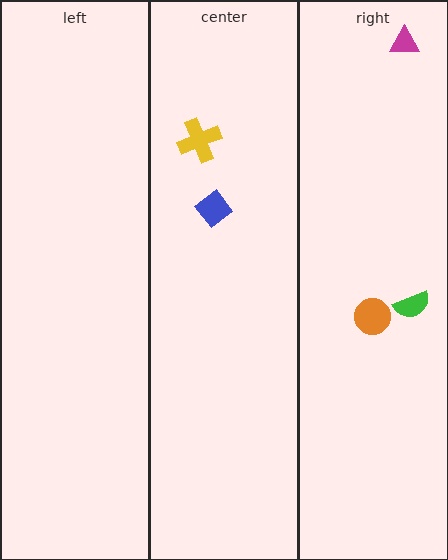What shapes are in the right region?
The magenta triangle, the green semicircle, the orange circle.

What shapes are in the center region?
The yellow cross, the blue diamond.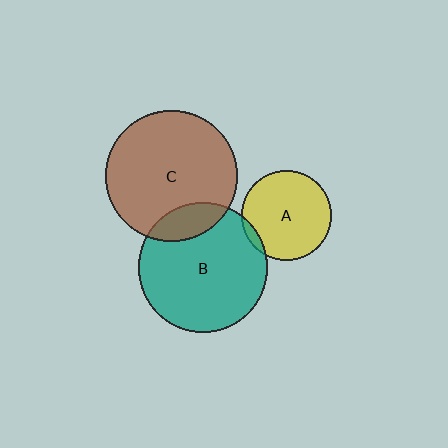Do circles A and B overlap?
Yes.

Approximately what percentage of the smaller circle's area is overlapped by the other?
Approximately 5%.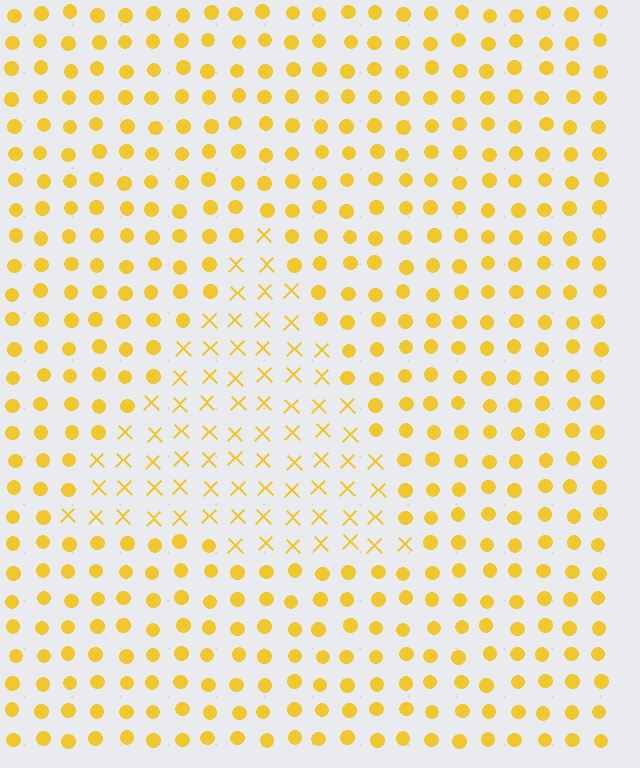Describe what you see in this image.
The image is filled with small yellow elements arranged in a uniform grid. A triangle-shaped region contains X marks, while the surrounding area contains circles. The boundary is defined purely by the change in element shape.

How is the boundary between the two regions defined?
The boundary is defined by a change in element shape: X marks inside vs. circles outside. All elements share the same color and spacing.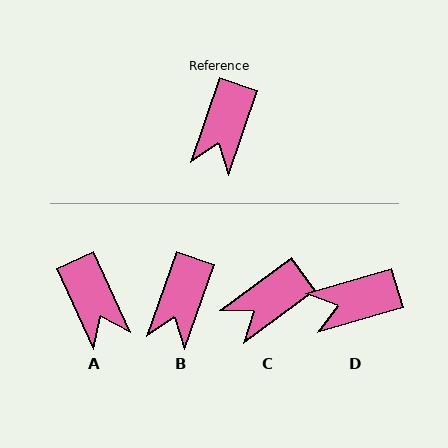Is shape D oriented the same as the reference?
No, it is off by about 54 degrees.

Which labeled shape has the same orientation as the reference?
B.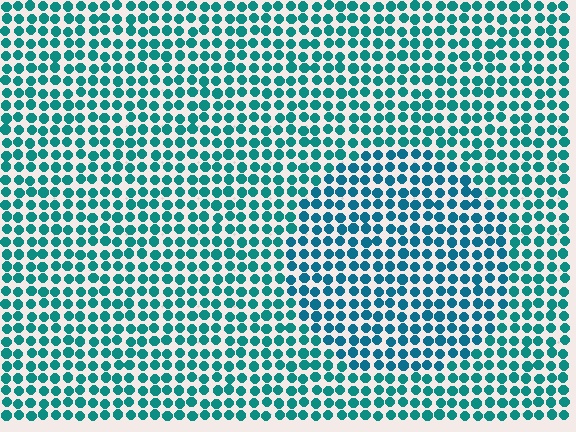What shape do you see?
I see a circle.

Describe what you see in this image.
The image is filled with small teal elements in a uniform arrangement. A circle-shaped region is visible where the elements are tinted to a slightly different hue, forming a subtle color boundary.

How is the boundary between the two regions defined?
The boundary is defined purely by a slight shift in hue (about 20 degrees). Spacing, size, and orientation are identical on both sides.